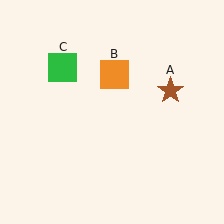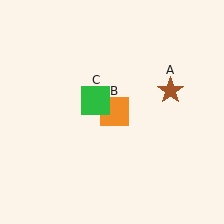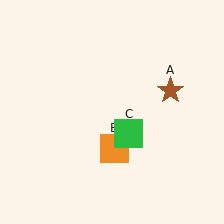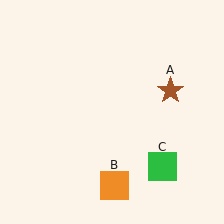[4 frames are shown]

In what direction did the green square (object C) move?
The green square (object C) moved down and to the right.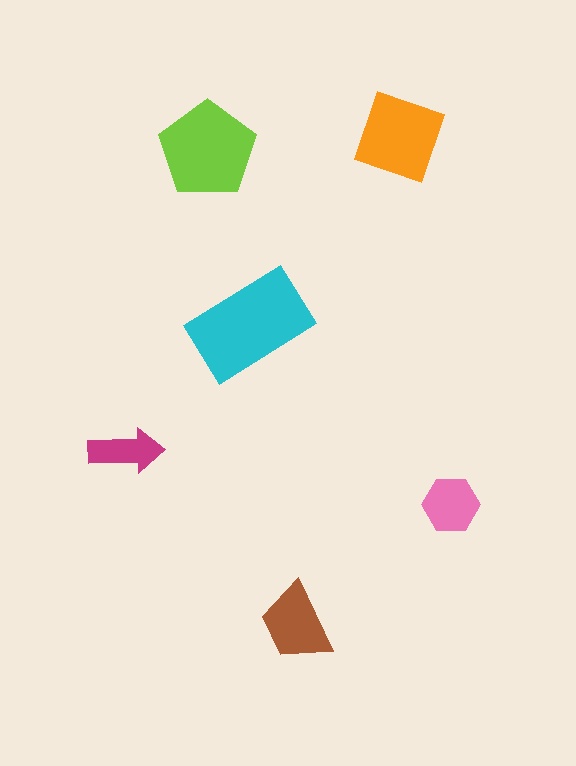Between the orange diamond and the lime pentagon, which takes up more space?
The lime pentagon.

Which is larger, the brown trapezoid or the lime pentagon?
The lime pentagon.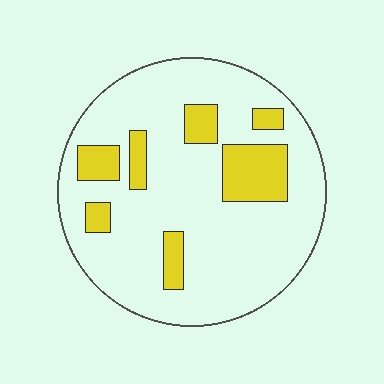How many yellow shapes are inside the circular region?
7.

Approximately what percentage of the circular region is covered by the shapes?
Approximately 20%.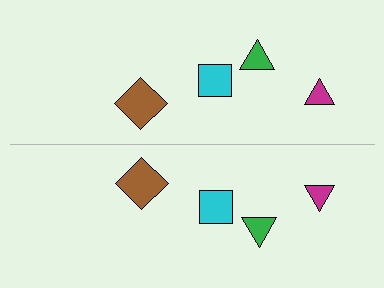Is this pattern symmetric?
Yes, this pattern has bilateral (reflection) symmetry.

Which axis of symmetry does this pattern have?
The pattern has a horizontal axis of symmetry running through the center of the image.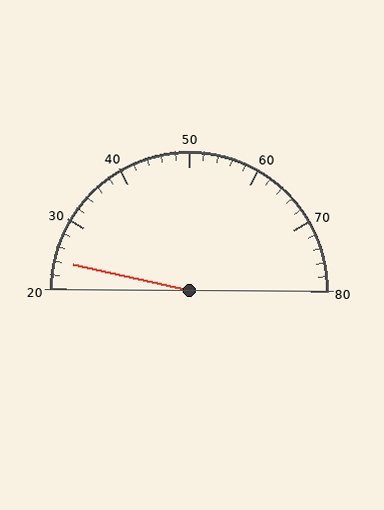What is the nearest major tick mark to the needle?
The nearest major tick mark is 20.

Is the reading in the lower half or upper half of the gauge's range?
The reading is in the lower half of the range (20 to 80).